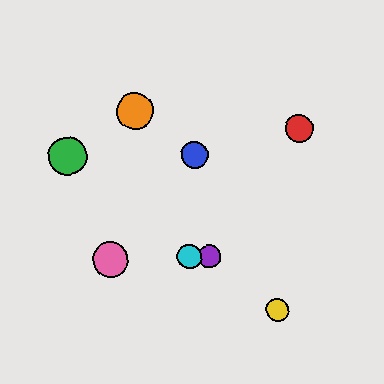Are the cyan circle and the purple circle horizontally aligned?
Yes, both are at y≈257.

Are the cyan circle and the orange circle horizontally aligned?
No, the cyan circle is at y≈257 and the orange circle is at y≈111.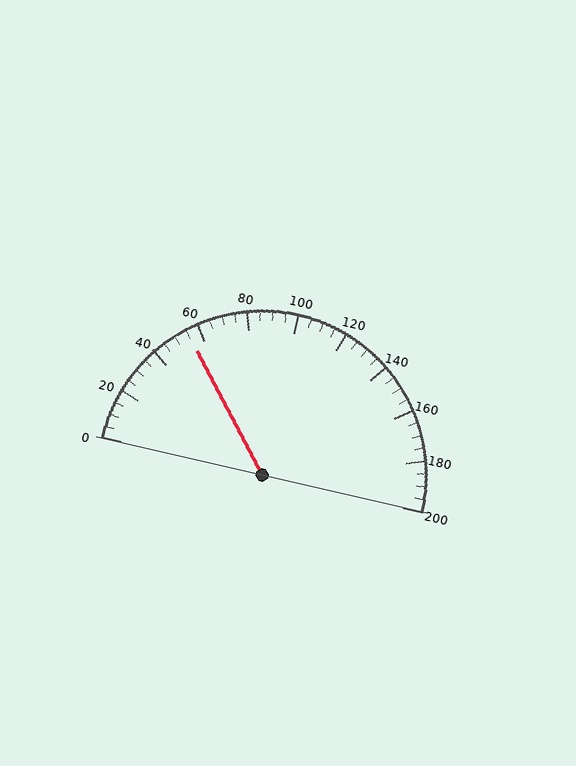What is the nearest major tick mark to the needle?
The nearest major tick mark is 60.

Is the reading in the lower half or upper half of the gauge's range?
The reading is in the lower half of the range (0 to 200).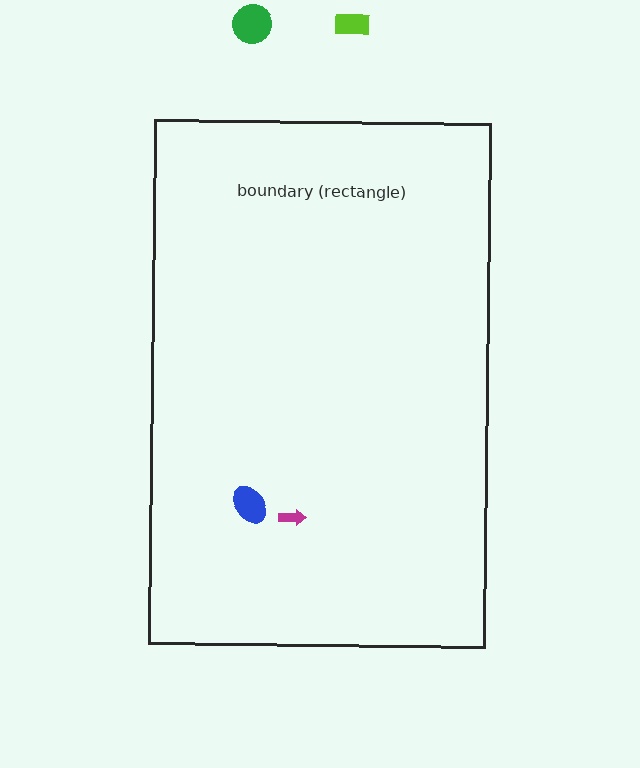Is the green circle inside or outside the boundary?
Outside.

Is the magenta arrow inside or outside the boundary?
Inside.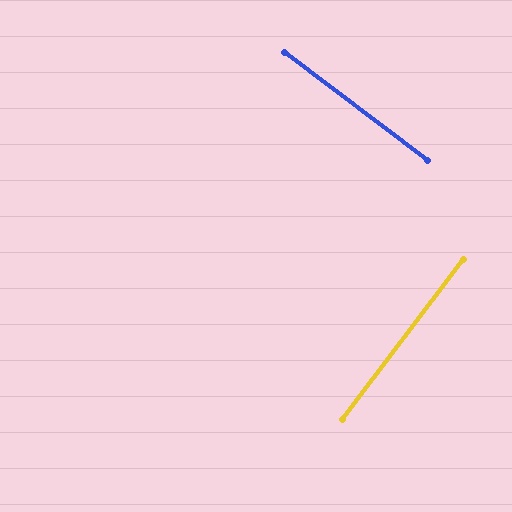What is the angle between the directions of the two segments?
Approximately 90 degrees.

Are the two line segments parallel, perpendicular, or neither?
Perpendicular — they meet at approximately 90°.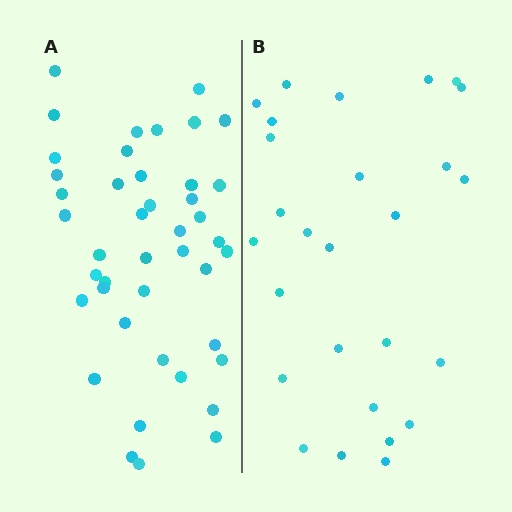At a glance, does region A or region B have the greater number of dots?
Region A (the left region) has more dots.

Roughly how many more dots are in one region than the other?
Region A has approximately 15 more dots than region B.